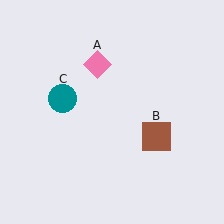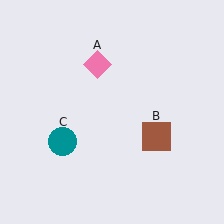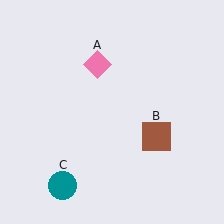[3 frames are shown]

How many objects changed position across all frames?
1 object changed position: teal circle (object C).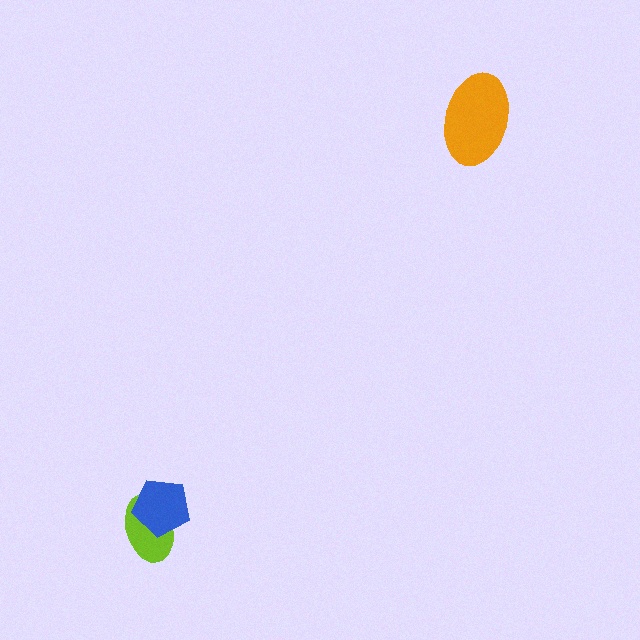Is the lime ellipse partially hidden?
Yes, it is partially covered by another shape.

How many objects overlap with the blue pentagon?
1 object overlaps with the blue pentagon.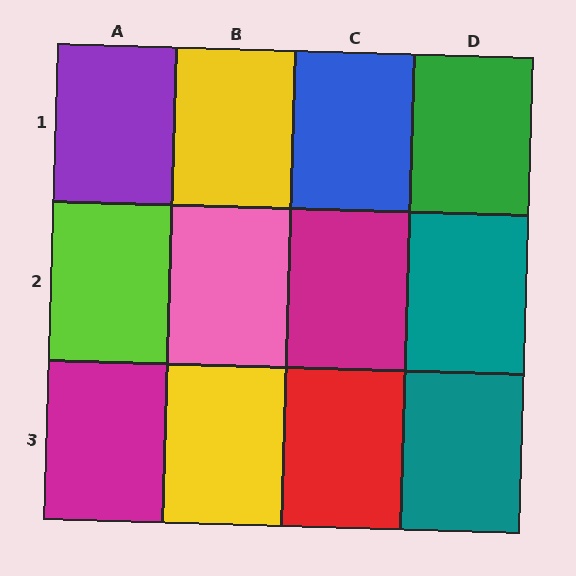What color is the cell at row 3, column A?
Magenta.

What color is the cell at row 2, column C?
Magenta.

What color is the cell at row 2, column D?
Teal.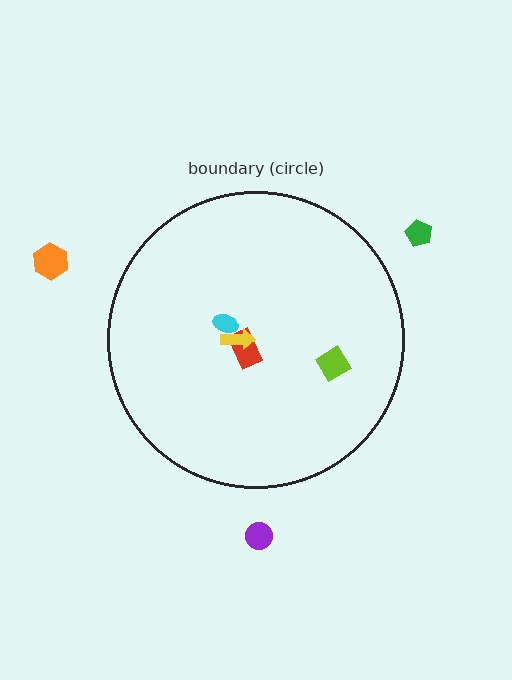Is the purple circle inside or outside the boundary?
Outside.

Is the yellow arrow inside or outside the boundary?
Inside.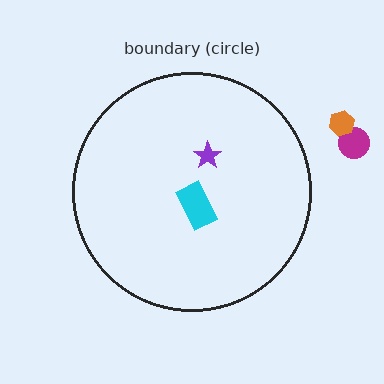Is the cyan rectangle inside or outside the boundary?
Inside.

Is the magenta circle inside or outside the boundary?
Outside.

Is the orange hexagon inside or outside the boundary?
Outside.